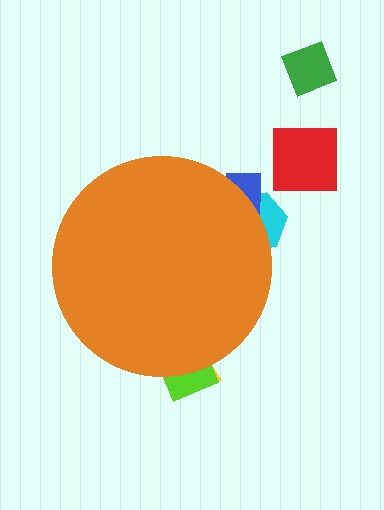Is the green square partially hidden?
No, the green square is fully visible.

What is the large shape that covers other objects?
An orange circle.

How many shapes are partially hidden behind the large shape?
4 shapes are partially hidden.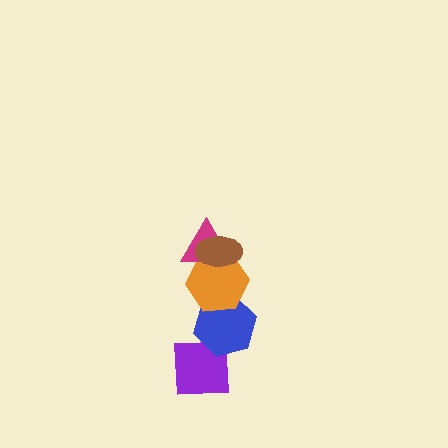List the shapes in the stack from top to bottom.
From top to bottom: the brown ellipse, the magenta triangle, the orange hexagon, the blue hexagon, the purple square.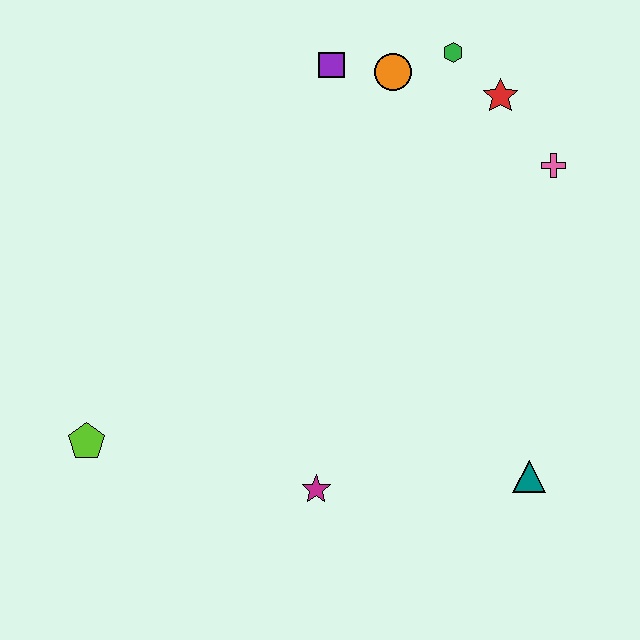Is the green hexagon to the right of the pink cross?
No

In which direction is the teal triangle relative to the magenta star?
The teal triangle is to the right of the magenta star.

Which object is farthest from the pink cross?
The lime pentagon is farthest from the pink cross.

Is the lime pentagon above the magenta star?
Yes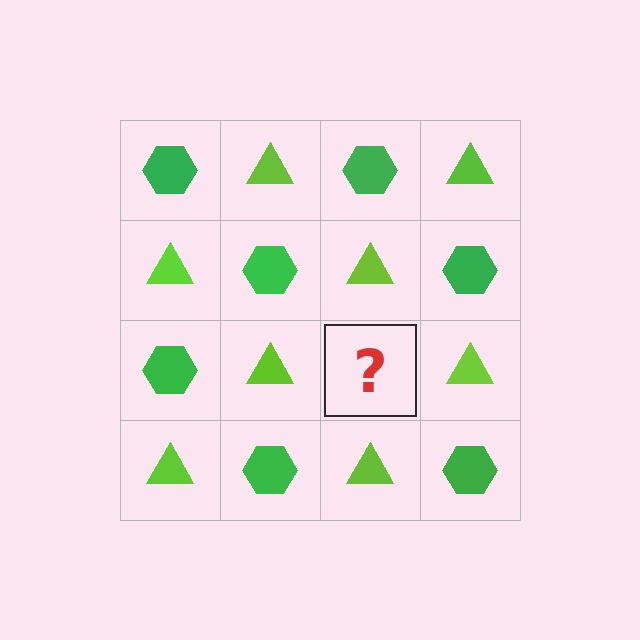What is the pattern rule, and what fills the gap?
The rule is that it alternates green hexagon and lime triangle in a checkerboard pattern. The gap should be filled with a green hexagon.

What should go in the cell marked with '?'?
The missing cell should contain a green hexagon.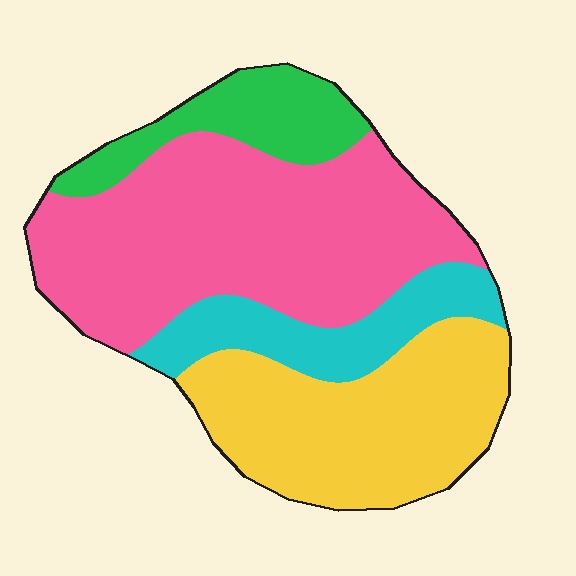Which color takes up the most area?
Pink, at roughly 45%.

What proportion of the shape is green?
Green covers around 10% of the shape.